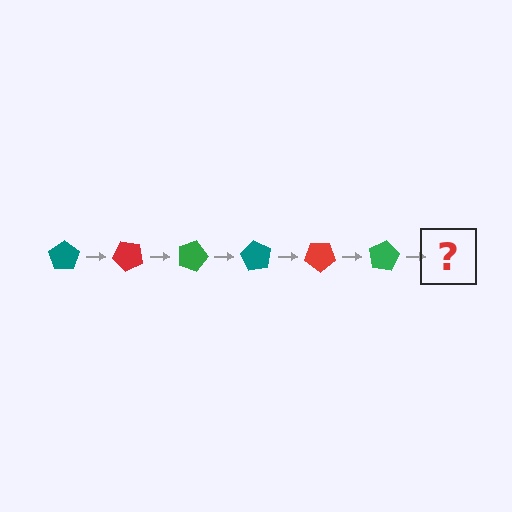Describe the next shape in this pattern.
It should be a teal pentagon, rotated 270 degrees from the start.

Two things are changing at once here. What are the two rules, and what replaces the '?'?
The two rules are that it rotates 45 degrees each step and the color cycles through teal, red, and green. The '?' should be a teal pentagon, rotated 270 degrees from the start.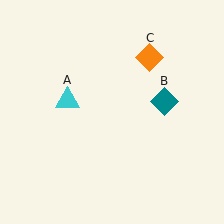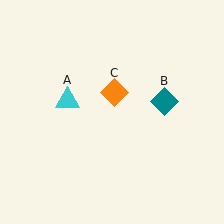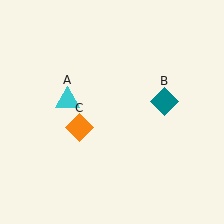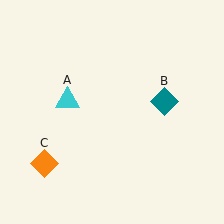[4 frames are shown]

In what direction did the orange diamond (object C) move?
The orange diamond (object C) moved down and to the left.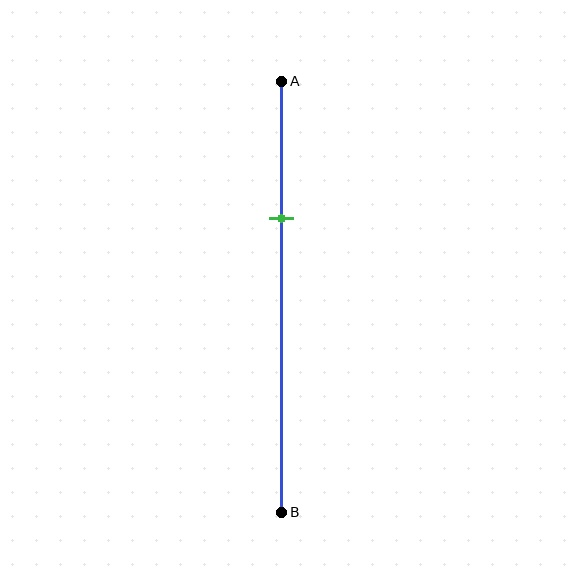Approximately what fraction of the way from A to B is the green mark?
The green mark is approximately 30% of the way from A to B.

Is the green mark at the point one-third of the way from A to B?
Yes, the mark is approximately at the one-third point.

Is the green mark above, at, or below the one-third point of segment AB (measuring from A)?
The green mark is approximately at the one-third point of segment AB.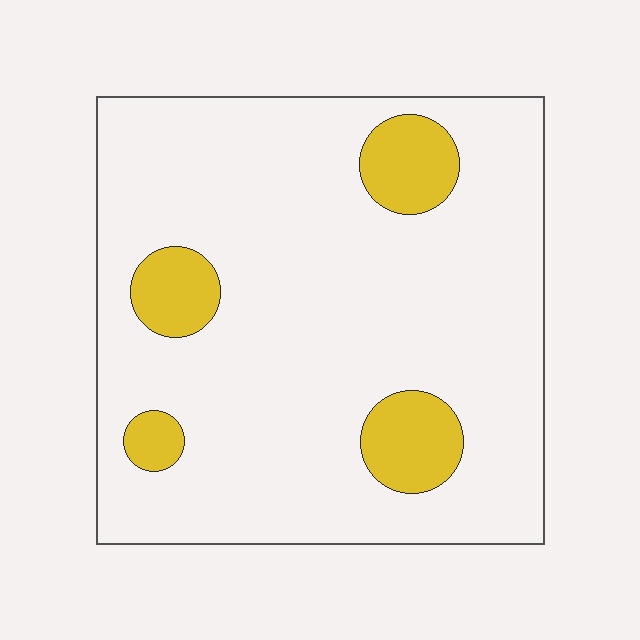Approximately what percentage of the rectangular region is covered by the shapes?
Approximately 15%.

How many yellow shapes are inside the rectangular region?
4.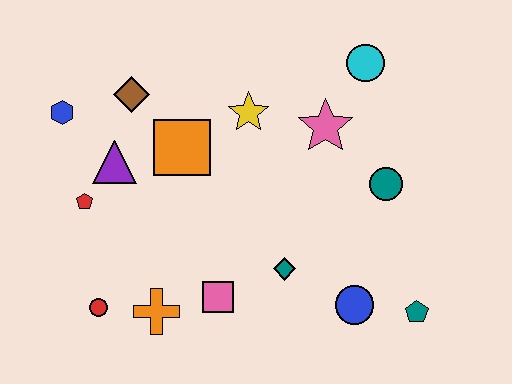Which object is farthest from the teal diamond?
The blue hexagon is farthest from the teal diamond.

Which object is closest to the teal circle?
The pink star is closest to the teal circle.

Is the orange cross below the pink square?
Yes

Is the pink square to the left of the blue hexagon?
No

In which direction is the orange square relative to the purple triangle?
The orange square is to the right of the purple triangle.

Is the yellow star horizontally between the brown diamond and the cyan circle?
Yes